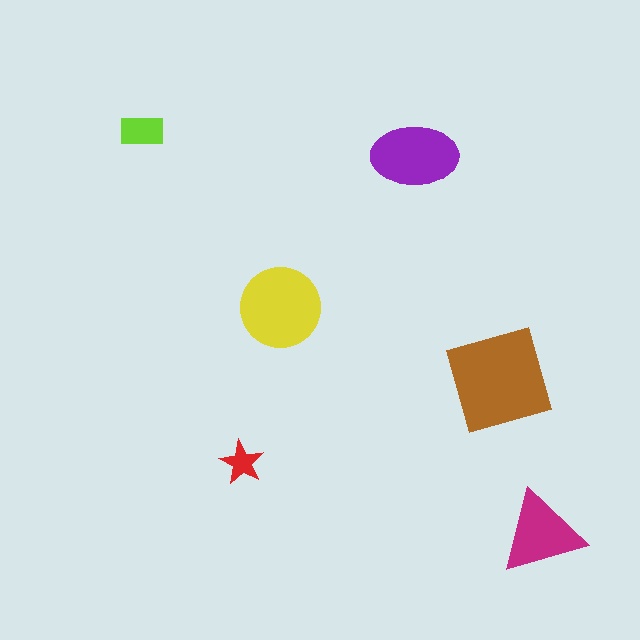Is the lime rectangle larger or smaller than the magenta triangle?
Smaller.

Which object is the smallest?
The red star.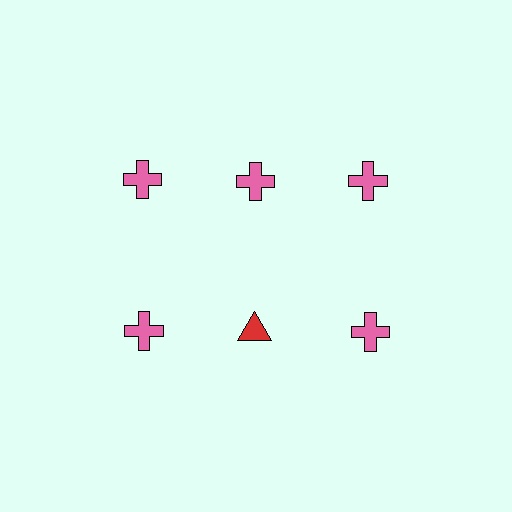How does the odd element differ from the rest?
It differs in both color (red instead of pink) and shape (triangle instead of cross).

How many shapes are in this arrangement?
There are 6 shapes arranged in a grid pattern.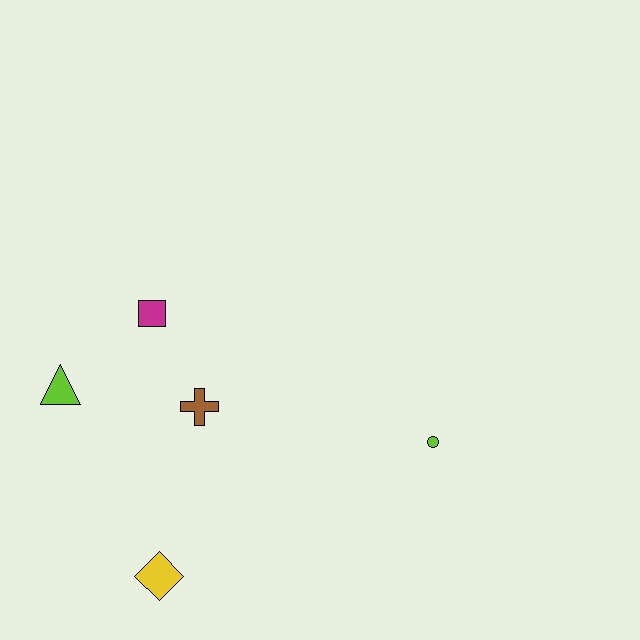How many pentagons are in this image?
There are no pentagons.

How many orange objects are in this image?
There are no orange objects.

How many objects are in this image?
There are 5 objects.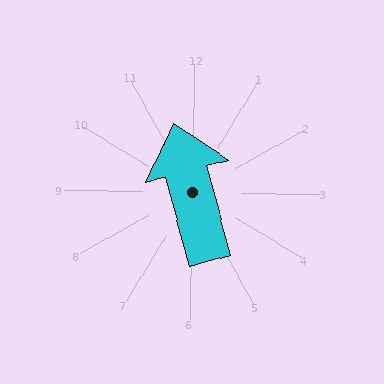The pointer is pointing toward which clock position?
Roughly 11 o'clock.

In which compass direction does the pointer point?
North.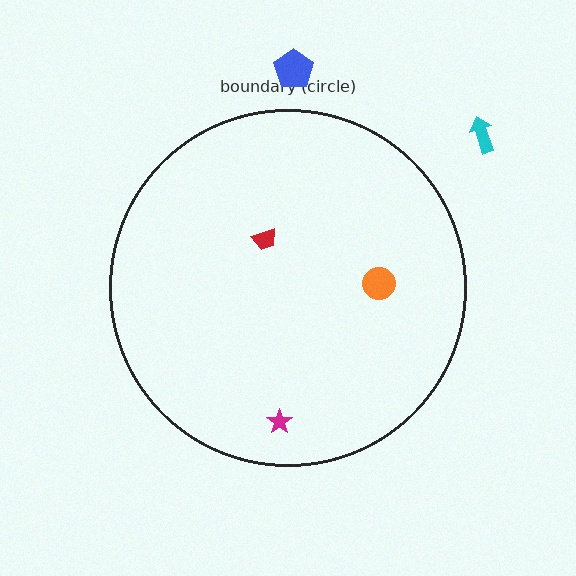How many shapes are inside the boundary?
3 inside, 2 outside.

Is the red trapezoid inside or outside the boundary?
Inside.